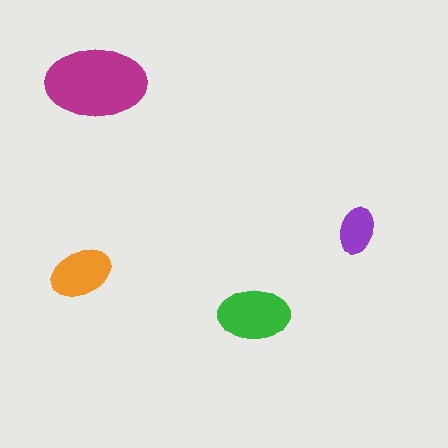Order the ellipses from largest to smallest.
the magenta one, the green one, the orange one, the purple one.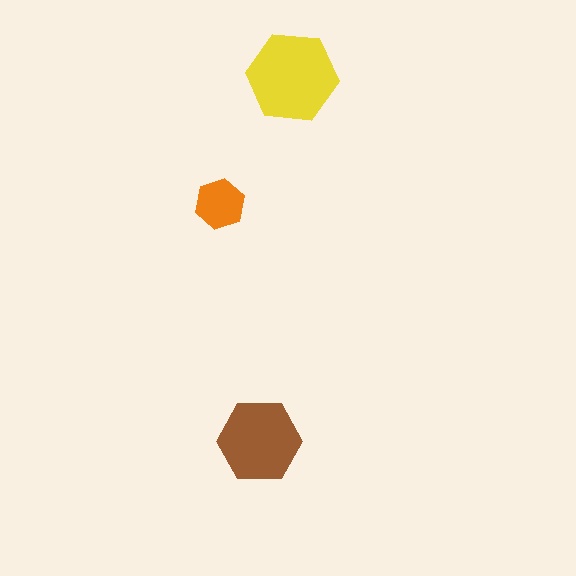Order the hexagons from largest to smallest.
the yellow one, the brown one, the orange one.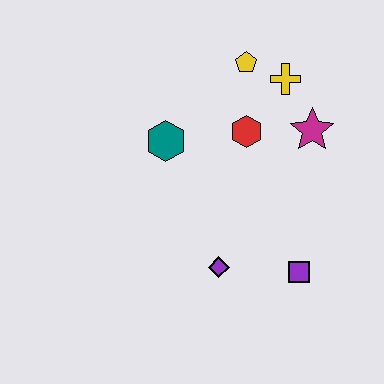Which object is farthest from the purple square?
The yellow pentagon is farthest from the purple square.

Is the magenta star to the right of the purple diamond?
Yes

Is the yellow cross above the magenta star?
Yes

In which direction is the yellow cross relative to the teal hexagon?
The yellow cross is to the right of the teal hexagon.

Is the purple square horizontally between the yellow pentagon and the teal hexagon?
No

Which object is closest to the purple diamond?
The purple square is closest to the purple diamond.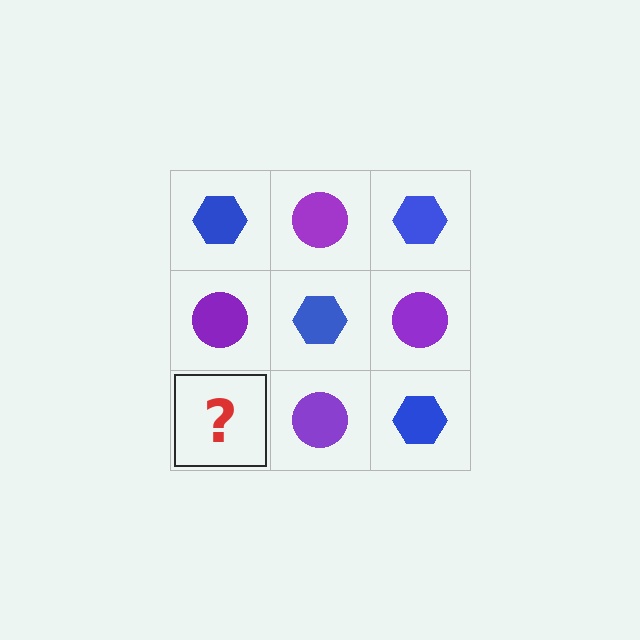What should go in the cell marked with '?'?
The missing cell should contain a blue hexagon.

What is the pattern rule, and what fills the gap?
The rule is that it alternates blue hexagon and purple circle in a checkerboard pattern. The gap should be filled with a blue hexagon.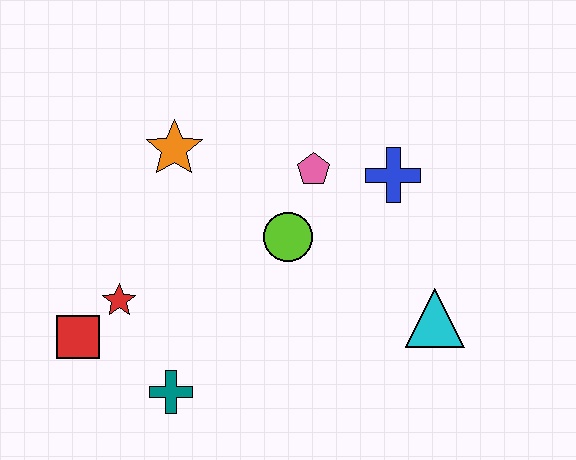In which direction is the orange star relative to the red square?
The orange star is above the red square.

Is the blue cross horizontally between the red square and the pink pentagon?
No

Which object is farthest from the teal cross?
The blue cross is farthest from the teal cross.